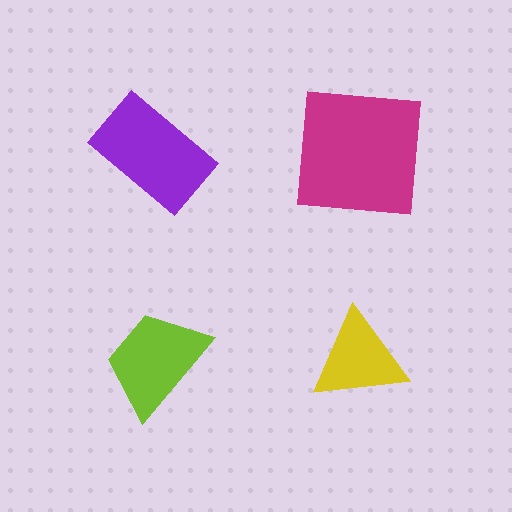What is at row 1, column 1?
A purple rectangle.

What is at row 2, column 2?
A yellow triangle.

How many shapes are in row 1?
2 shapes.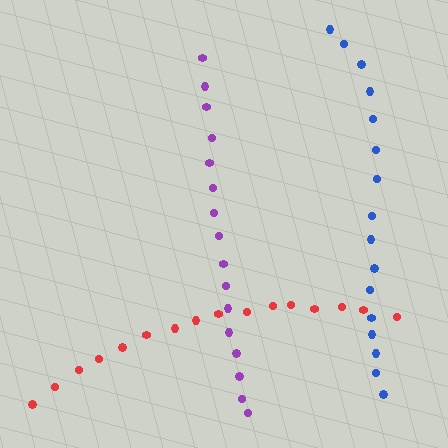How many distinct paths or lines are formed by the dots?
There are 3 distinct paths.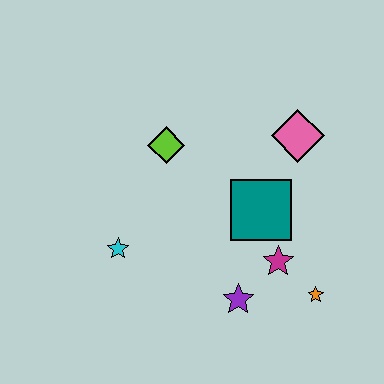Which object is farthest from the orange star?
The lime diamond is farthest from the orange star.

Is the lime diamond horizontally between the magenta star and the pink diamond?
No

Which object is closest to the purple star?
The magenta star is closest to the purple star.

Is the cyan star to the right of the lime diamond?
No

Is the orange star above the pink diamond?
No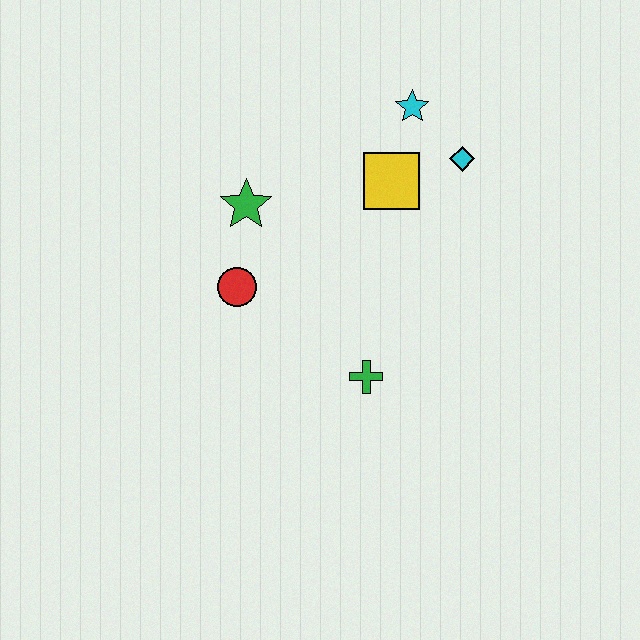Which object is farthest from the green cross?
The cyan star is farthest from the green cross.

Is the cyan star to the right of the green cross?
Yes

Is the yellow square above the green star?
Yes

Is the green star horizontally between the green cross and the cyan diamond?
No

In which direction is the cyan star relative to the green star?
The cyan star is to the right of the green star.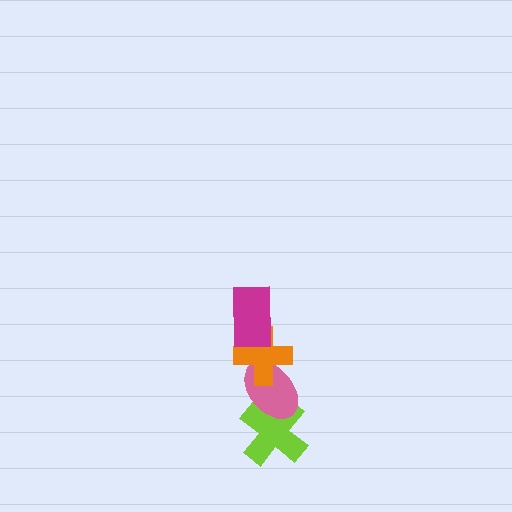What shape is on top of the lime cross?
The pink ellipse is on top of the lime cross.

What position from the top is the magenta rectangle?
The magenta rectangle is 1st from the top.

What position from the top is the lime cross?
The lime cross is 4th from the top.